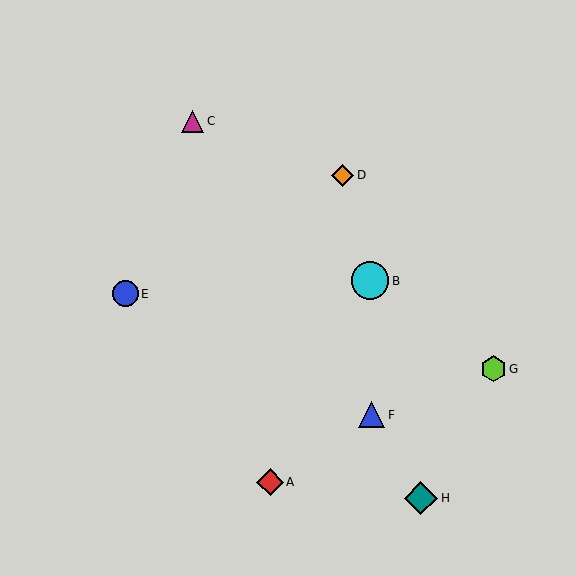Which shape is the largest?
The cyan circle (labeled B) is the largest.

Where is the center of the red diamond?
The center of the red diamond is at (270, 482).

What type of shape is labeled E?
Shape E is a blue circle.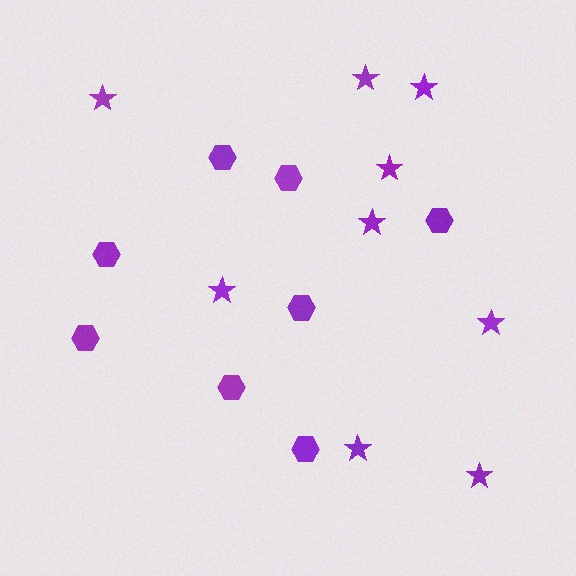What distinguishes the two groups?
There are 2 groups: one group of stars (9) and one group of hexagons (8).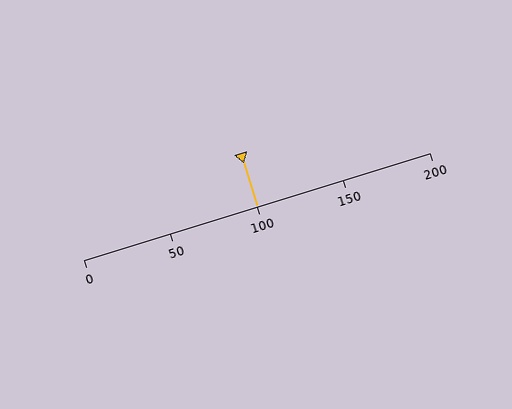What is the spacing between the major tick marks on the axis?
The major ticks are spaced 50 apart.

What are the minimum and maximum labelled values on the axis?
The axis runs from 0 to 200.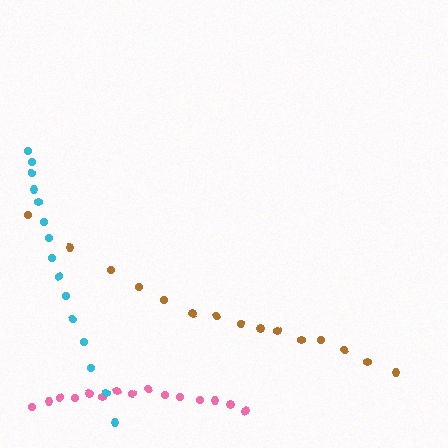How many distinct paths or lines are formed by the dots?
There are 3 distinct paths.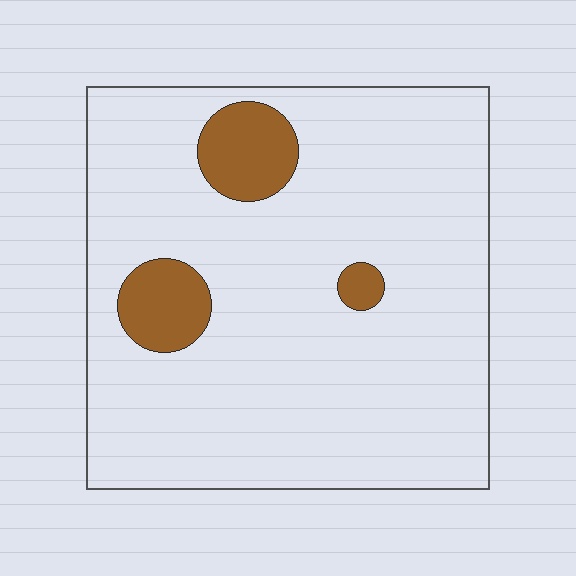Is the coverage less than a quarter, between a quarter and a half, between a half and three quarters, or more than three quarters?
Less than a quarter.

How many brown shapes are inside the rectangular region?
3.